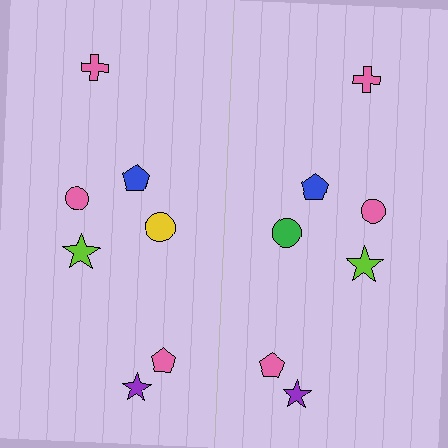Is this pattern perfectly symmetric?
No, the pattern is not perfectly symmetric. The green circle on the right side breaks the symmetry — its mirror counterpart is yellow.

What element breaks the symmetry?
The green circle on the right side breaks the symmetry — its mirror counterpart is yellow.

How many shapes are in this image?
There are 14 shapes in this image.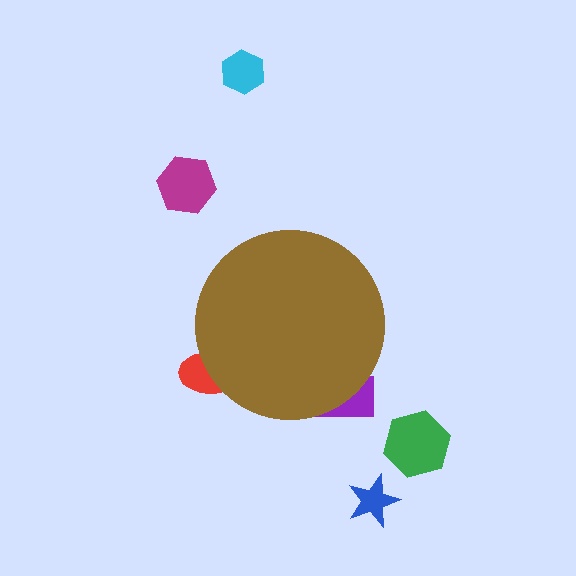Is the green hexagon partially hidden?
No, the green hexagon is fully visible.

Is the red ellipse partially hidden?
Yes, the red ellipse is partially hidden behind the brown circle.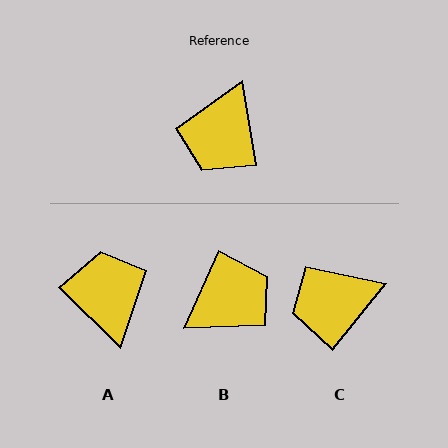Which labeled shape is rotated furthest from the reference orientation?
B, about 147 degrees away.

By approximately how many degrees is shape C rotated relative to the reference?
Approximately 48 degrees clockwise.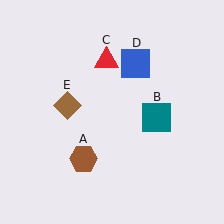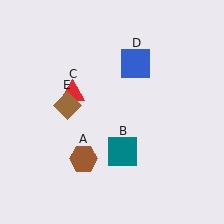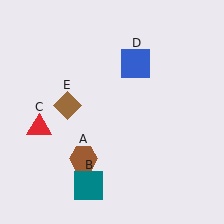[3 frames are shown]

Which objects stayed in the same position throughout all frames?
Brown hexagon (object A) and blue square (object D) and brown diamond (object E) remained stationary.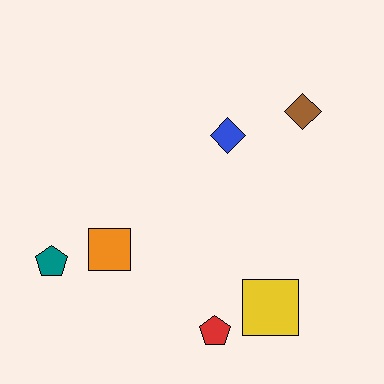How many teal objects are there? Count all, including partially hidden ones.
There is 1 teal object.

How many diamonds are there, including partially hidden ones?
There are 2 diamonds.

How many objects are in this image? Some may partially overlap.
There are 6 objects.